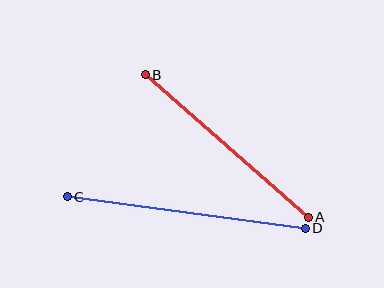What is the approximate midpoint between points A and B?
The midpoint is at approximately (227, 146) pixels.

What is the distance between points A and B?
The distance is approximately 216 pixels.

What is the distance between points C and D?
The distance is approximately 240 pixels.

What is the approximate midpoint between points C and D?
The midpoint is at approximately (186, 213) pixels.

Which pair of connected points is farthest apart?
Points C and D are farthest apart.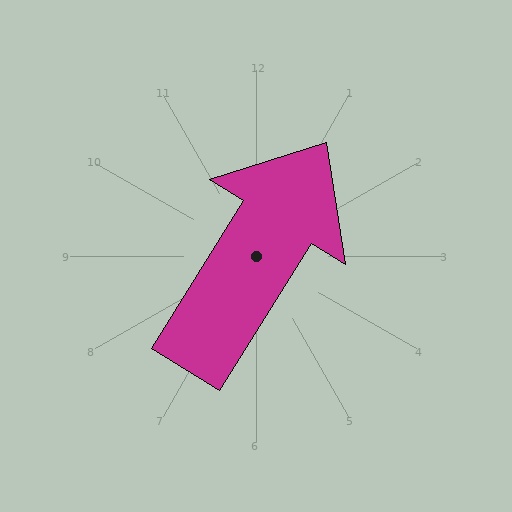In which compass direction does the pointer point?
Northeast.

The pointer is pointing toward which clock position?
Roughly 1 o'clock.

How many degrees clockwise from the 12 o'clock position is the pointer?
Approximately 32 degrees.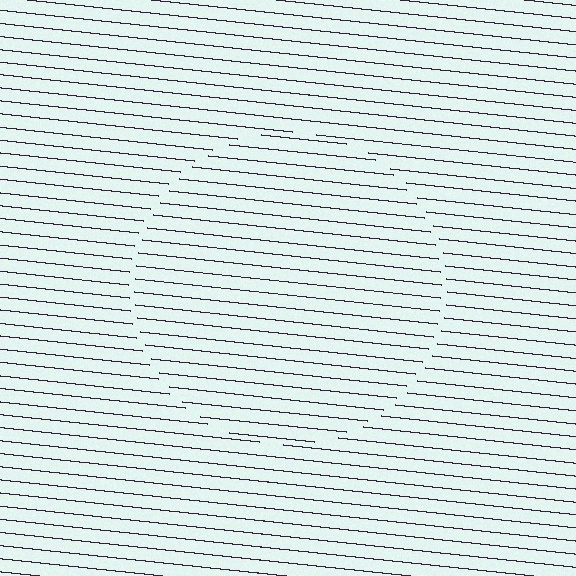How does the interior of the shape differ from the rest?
The interior of the shape contains the same grating, shifted by half a period — the contour is defined by the phase discontinuity where line-ends from the inner and outer gratings abut.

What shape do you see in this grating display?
An illusory circle. The interior of the shape contains the same grating, shifted by half a period — the contour is defined by the phase discontinuity where line-ends from the inner and outer gratings abut.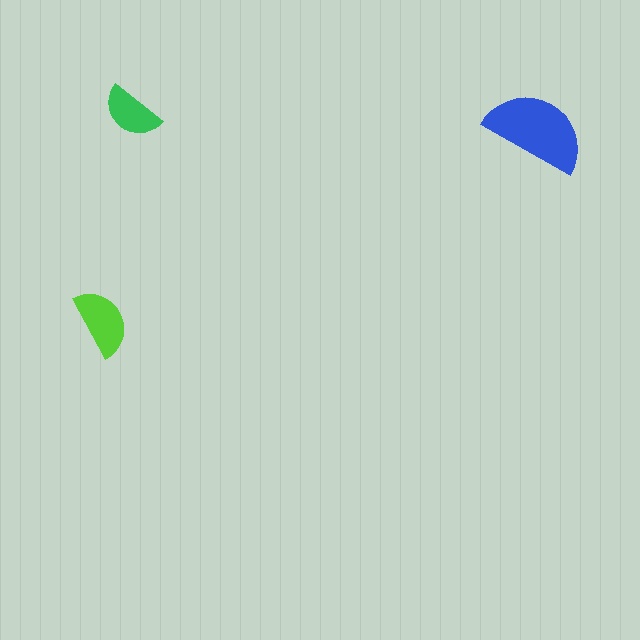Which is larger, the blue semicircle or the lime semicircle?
The blue one.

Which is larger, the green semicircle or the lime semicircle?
The lime one.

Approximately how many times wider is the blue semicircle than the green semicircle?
About 1.5 times wider.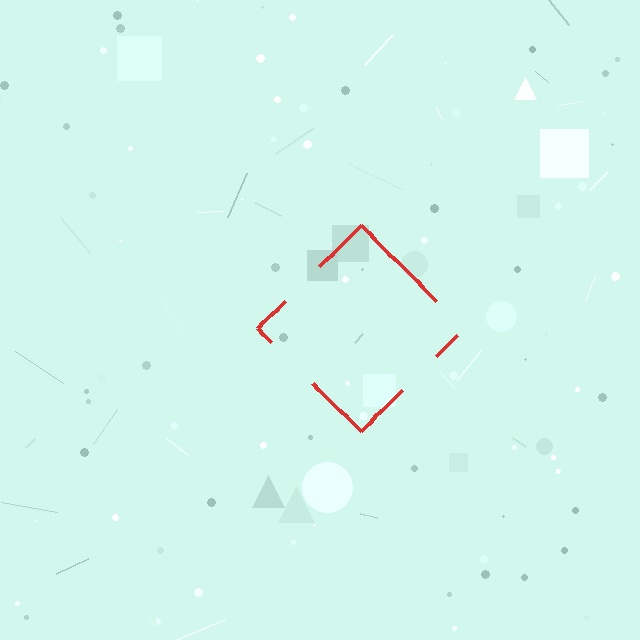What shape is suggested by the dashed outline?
The dashed outline suggests a diamond.